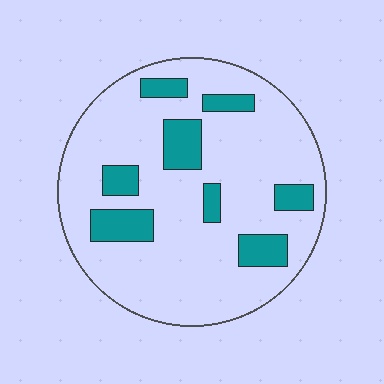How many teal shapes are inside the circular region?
8.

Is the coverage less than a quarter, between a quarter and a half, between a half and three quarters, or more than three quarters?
Less than a quarter.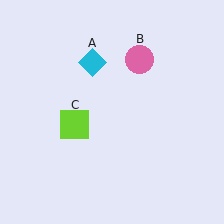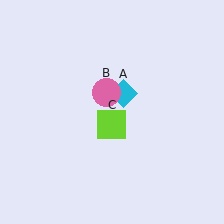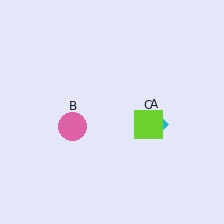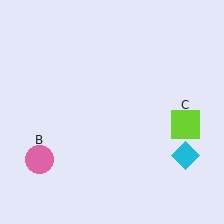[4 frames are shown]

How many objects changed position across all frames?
3 objects changed position: cyan diamond (object A), pink circle (object B), lime square (object C).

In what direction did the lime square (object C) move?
The lime square (object C) moved right.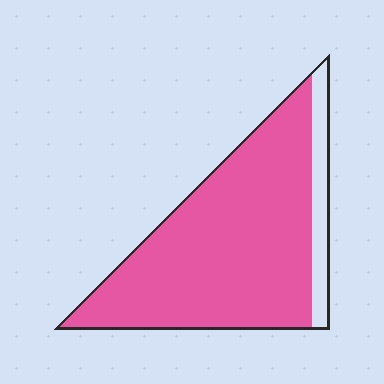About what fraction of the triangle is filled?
About seven eighths (7/8).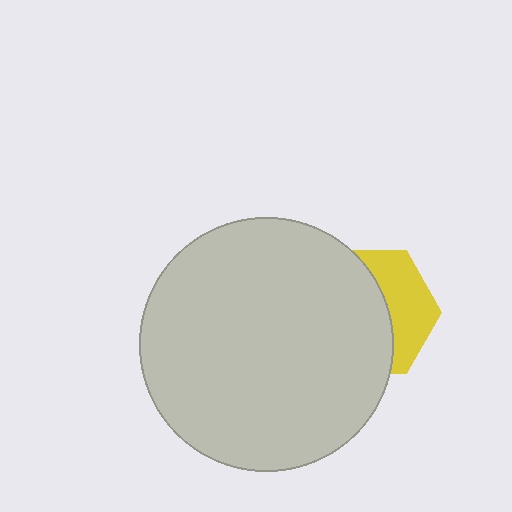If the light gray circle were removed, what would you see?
You would see the complete yellow hexagon.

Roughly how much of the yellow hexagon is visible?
A small part of it is visible (roughly 38%).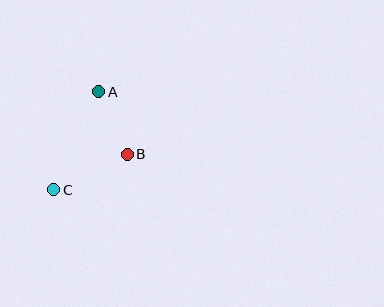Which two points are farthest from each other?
Points A and C are farthest from each other.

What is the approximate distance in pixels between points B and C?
The distance between B and C is approximately 82 pixels.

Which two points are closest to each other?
Points A and B are closest to each other.